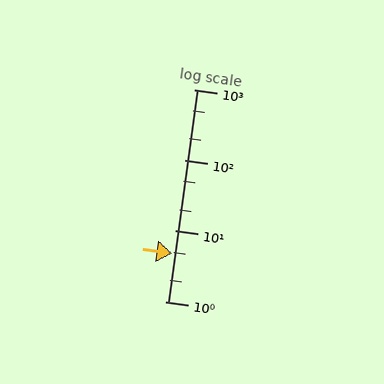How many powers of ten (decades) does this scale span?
The scale spans 3 decades, from 1 to 1000.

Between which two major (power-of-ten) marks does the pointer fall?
The pointer is between 1 and 10.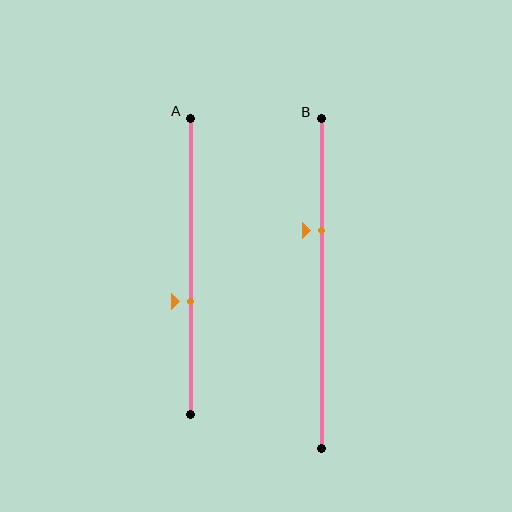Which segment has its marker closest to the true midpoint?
Segment A has its marker closest to the true midpoint.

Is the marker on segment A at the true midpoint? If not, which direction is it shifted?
No, the marker on segment A is shifted downward by about 12% of the segment length.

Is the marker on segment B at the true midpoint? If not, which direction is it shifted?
No, the marker on segment B is shifted upward by about 16% of the segment length.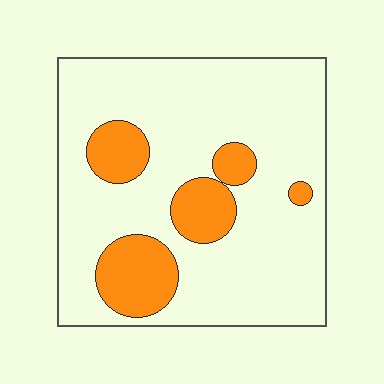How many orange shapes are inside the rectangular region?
5.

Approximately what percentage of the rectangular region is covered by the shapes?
Approximately 20%.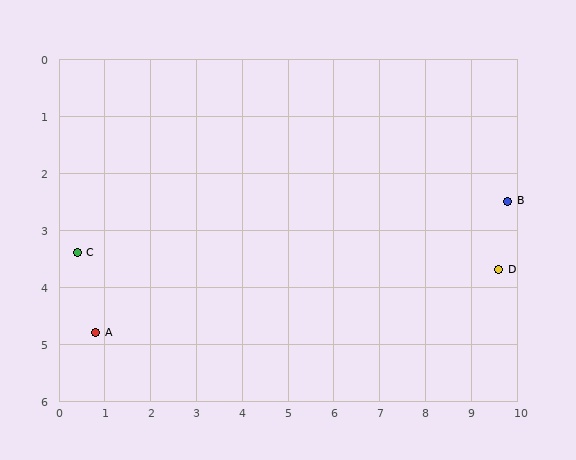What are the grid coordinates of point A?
Point A is at approximately (0.8, 4.8).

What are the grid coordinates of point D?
Point D is at approximately (9.6, 3.7).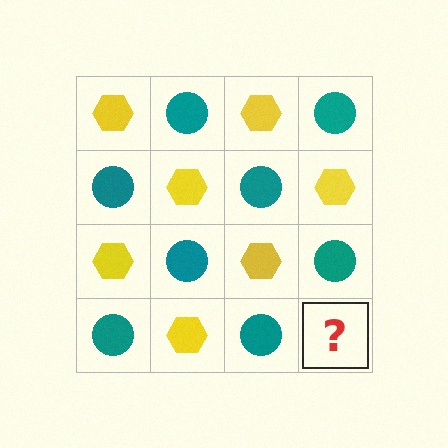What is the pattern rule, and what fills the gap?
The rule is that it alternates yellow hexagon and teal circle in a checkerboard pattern. The gap should be filled with a yellow hexagon.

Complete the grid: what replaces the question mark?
The question mark should be replaced with a yellow hexagon.